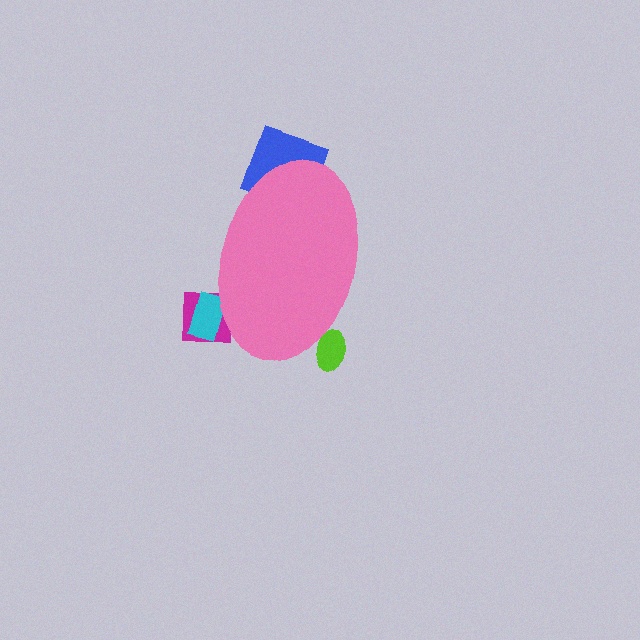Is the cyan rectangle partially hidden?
Yes, the cyan rectangle is partially hidden behind the pink ellipse.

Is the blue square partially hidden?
Yes, the blue square is partially hidden behind the pink ellipse.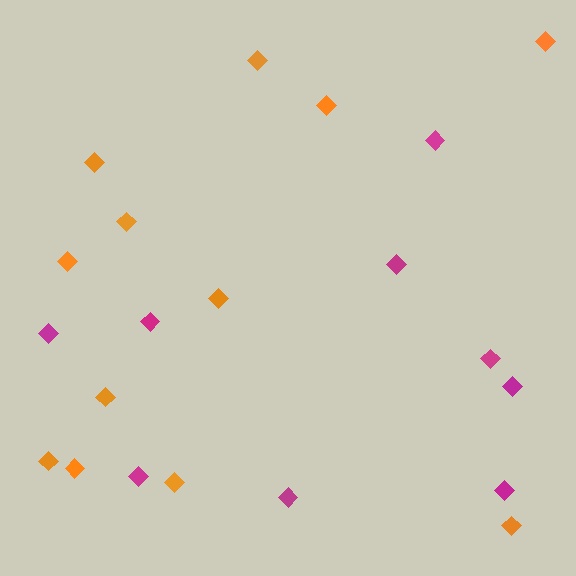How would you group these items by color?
There are 2 groups: one group of orange diamonds (12) and one group of magenta diamonds (9).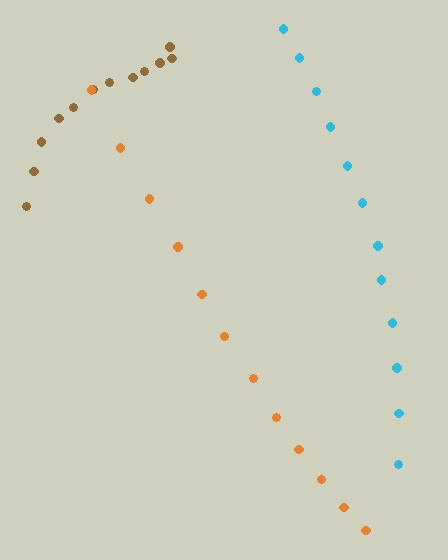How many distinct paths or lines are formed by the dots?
There are 3 distinct paths.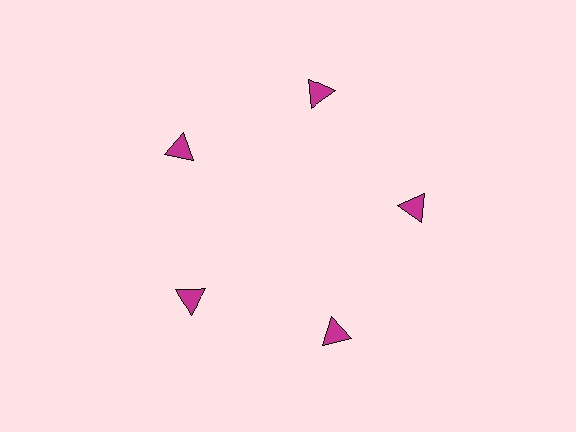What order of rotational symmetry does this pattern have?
This pattern has 5-fold rotational symmetry.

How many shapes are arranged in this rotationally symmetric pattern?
There are 5 shapes, arranged in 5 groups of 1.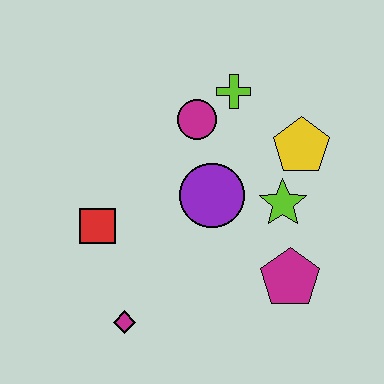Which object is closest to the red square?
The magenta diamond is closest to the red square.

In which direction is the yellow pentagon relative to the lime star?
The yellow pentagon is above the lime star.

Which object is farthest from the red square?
The yellow pentagon is farthest from the red square.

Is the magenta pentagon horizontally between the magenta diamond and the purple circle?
No